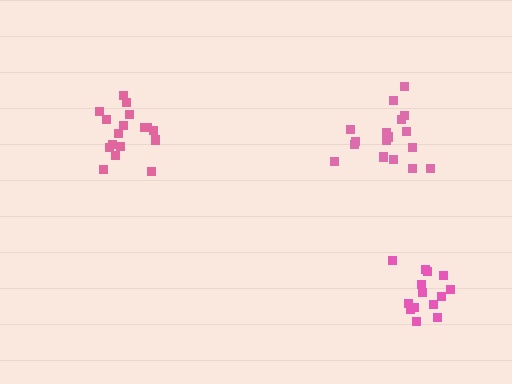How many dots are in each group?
Group 1: 17 dots, Group 2: 14 dots, Group 3: 19 dots (50 total).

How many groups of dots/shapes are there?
There are 3 groups.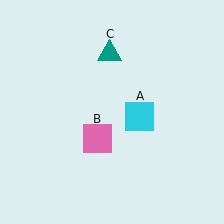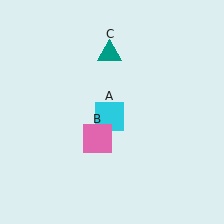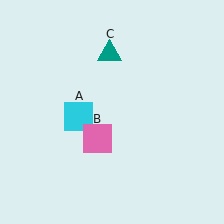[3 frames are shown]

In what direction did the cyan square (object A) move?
The cyan square (object A) moved left.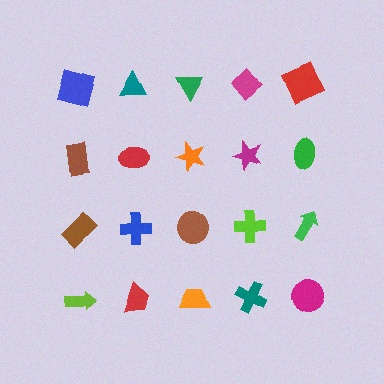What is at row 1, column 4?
A magenta diamond.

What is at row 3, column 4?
A lime cross.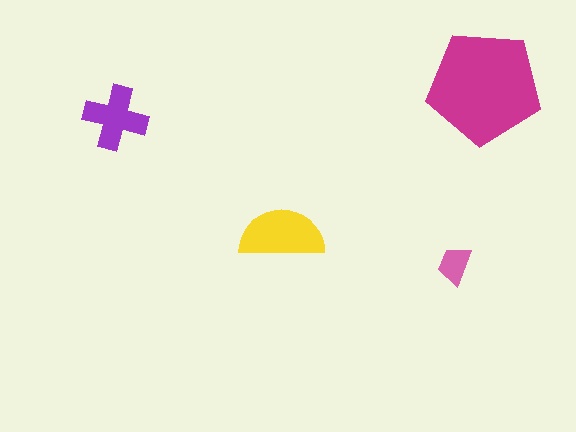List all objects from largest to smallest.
The magenta pentagon, the yellow semicircle, the purple cross, the pink trapezoid.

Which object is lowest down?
The pink trapezoid is bottommost.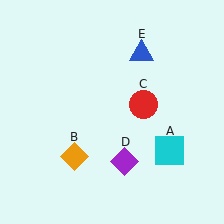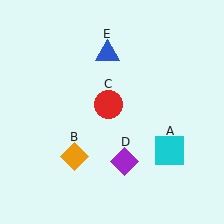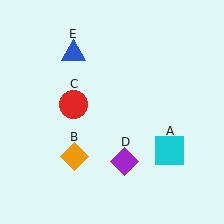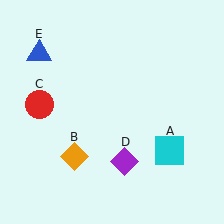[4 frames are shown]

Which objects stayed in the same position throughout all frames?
Cyan square (object A) and orange diamond (object B) and purple diamond (object D) remained stationary.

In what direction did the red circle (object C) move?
The red circle (object C) moved left.